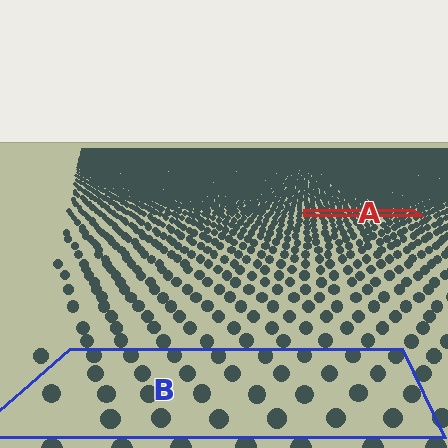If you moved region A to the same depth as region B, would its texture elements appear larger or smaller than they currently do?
They would appear larger. At a closer depth, the same texture elements are projected at a bigger on-screen size.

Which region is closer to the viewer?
Region B is closer. The texture elements there are larger and more spread out.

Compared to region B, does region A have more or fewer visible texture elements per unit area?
Region A has more texture elements per unit area — they are packed more densely because it is farther away.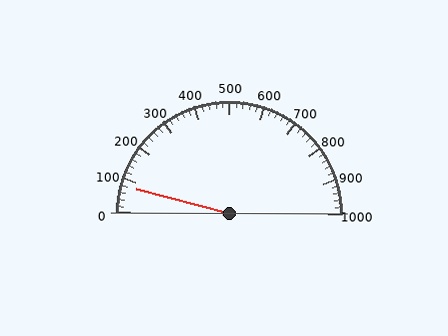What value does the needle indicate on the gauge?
The needle indicates approximately 80.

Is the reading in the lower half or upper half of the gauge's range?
The reading is in the lower half of the range (0 to 1000).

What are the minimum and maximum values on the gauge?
The gauge ranges from 0 to 1000.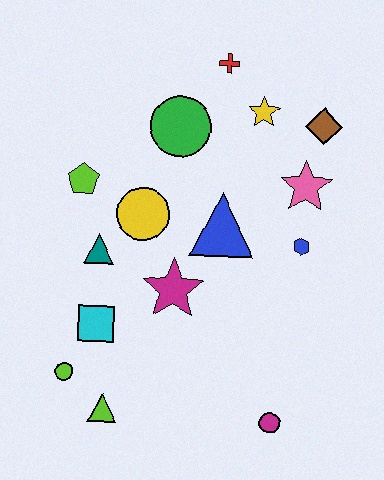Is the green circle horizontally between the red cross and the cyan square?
Yes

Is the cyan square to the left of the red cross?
Yes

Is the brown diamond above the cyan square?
Yes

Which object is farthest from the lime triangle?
The red cross is farthest from the lime triangle.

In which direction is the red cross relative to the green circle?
The red cross is above the green circle.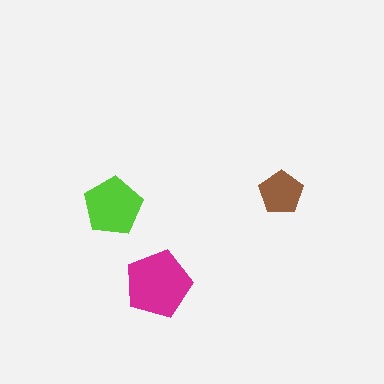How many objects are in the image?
There are 3 objects in the image.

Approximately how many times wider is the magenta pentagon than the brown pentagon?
About 1.5 times wider.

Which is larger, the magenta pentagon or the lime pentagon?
The magenta one.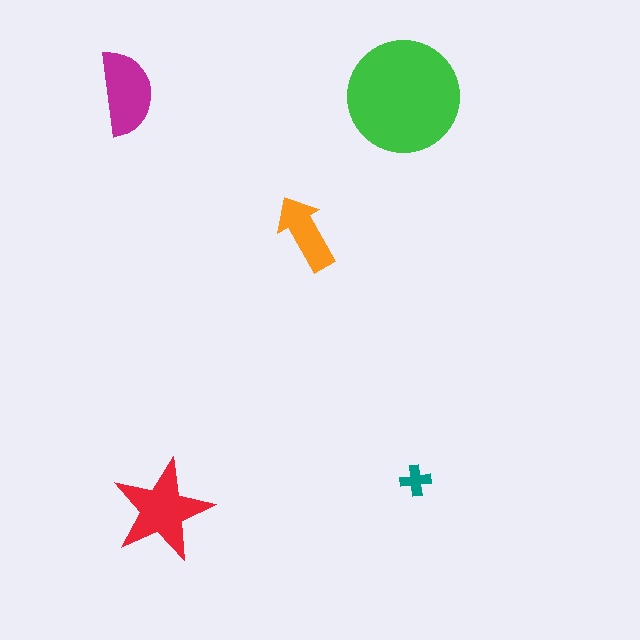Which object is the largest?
The green circle.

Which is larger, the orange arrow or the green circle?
The green circle.